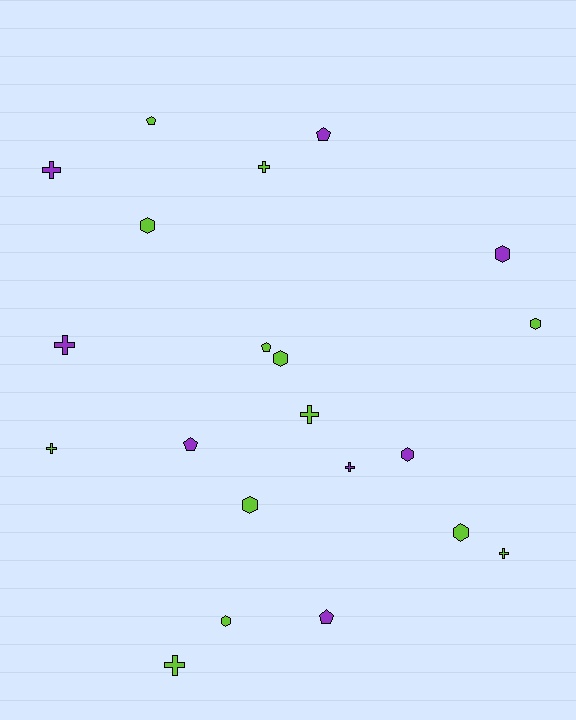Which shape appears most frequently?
Hexagon, with 8 objects.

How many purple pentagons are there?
There are 3 purple pentagons.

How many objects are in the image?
There are 21 objects.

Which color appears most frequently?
Lime, with 13 objects.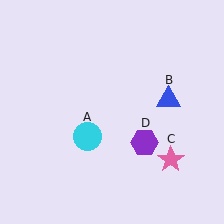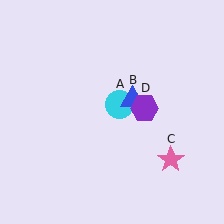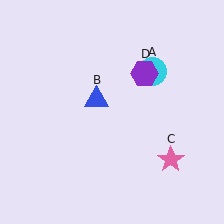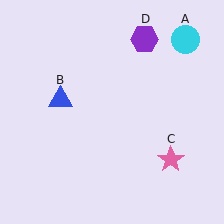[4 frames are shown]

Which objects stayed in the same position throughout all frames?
Pink star (object C) remained stationary.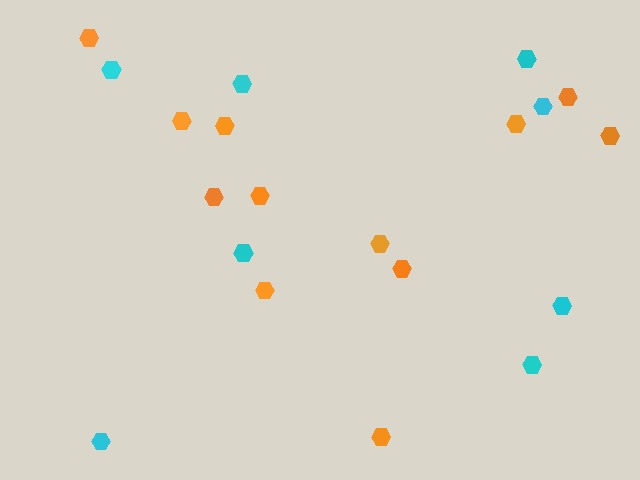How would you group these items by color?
There are 2 groups: one group of orange hexagons (12) and one group of cyan hexagons (8).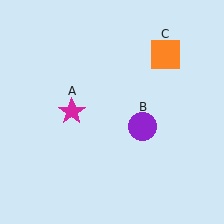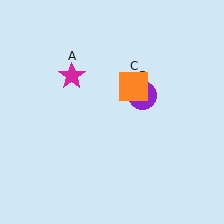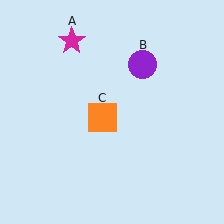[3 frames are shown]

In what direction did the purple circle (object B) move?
The purple circle (object B) moved up.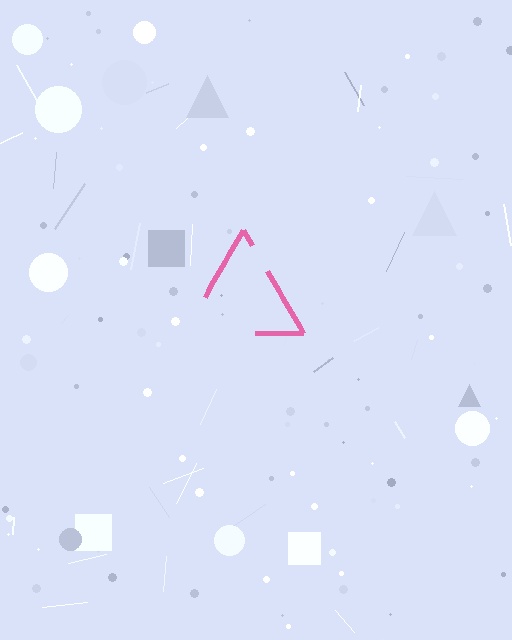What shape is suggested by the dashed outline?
The dashed outline suggests a triangle.